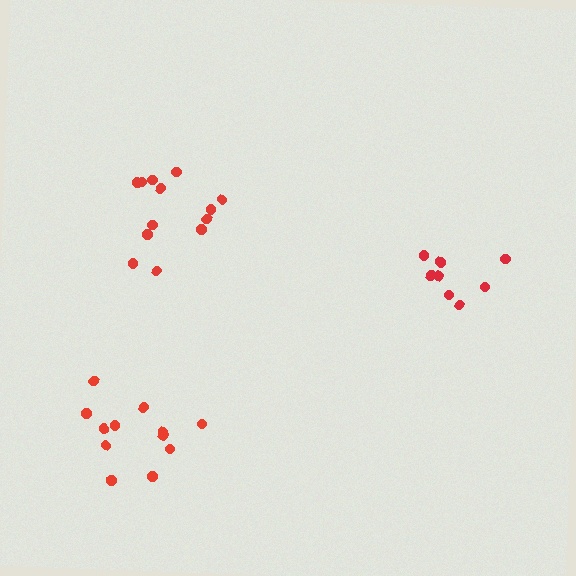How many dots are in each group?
Group 1: 8 dots, Group 2: 13 dots, Group 3: 12 dots (33 total).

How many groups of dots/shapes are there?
There are 3 groups.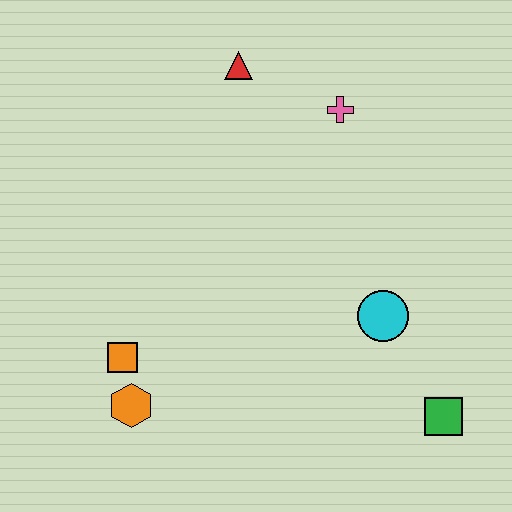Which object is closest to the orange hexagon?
The orange square is closest to the orange hexagon.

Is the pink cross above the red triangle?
No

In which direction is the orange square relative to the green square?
The orange square is to the left of the green square.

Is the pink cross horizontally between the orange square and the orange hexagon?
No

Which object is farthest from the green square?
The red triangle is farthest from the green square.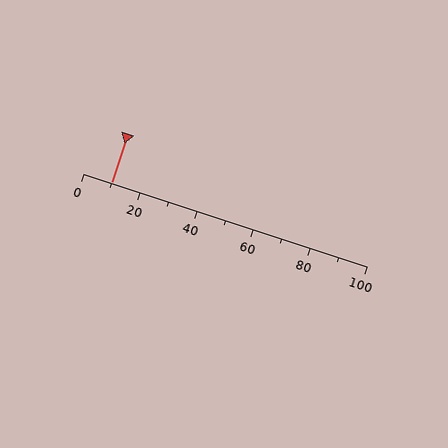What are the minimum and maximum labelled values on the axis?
The axis runs from 0 to 100.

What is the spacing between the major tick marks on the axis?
The major ticks are spaced 20 apart.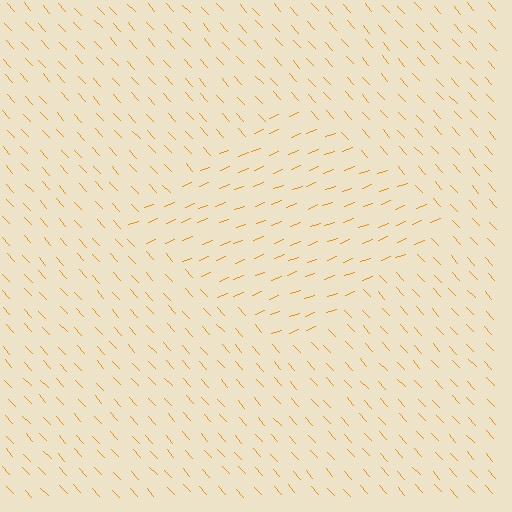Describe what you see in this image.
The image is filled with small orange line segments. A diamond region in the image has lines oriented differently from the surrounding lines, creating a visible texture boundary.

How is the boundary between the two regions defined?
The boundary is defined purely by a change in line orientation (approximately 69 degrees difference). All lines are the same color and thickness.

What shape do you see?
I see a diamond.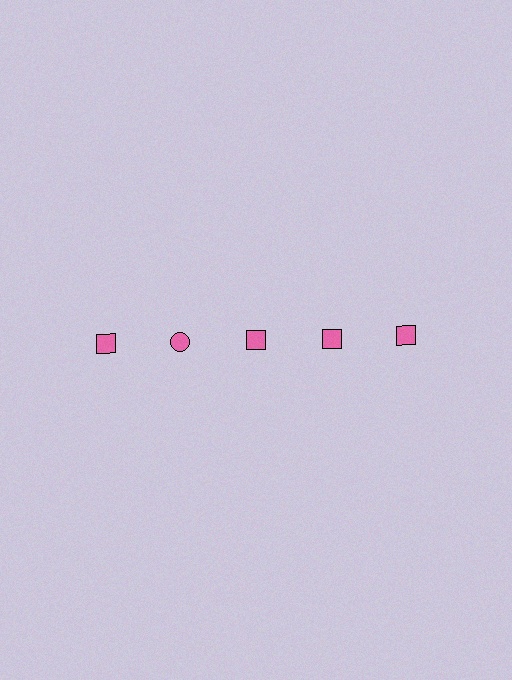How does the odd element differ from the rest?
It has a different shape: circle instead of square.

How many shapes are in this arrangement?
There are 5 shapes arranged in a grid pattern.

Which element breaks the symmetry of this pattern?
The pink circle in the top row, second from left column breaks the symmetry. All other shapes are pink squares.